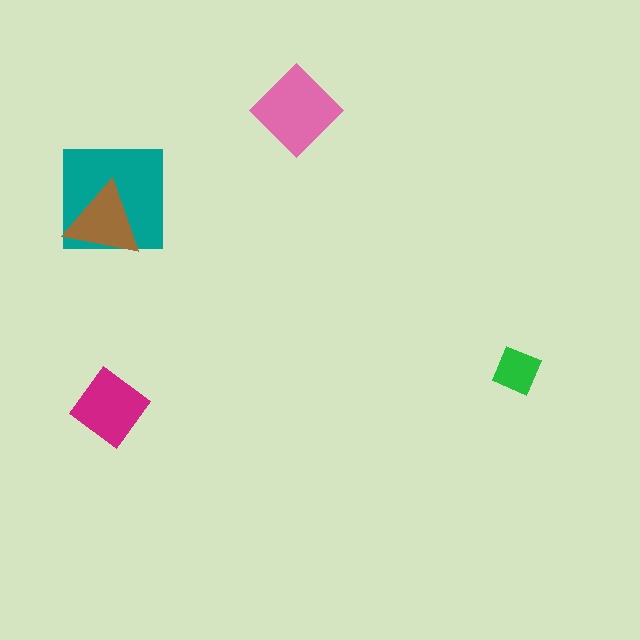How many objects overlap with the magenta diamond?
0 objects overlap with the magenta diamond.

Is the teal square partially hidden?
Yes, it is partially covered by another shape.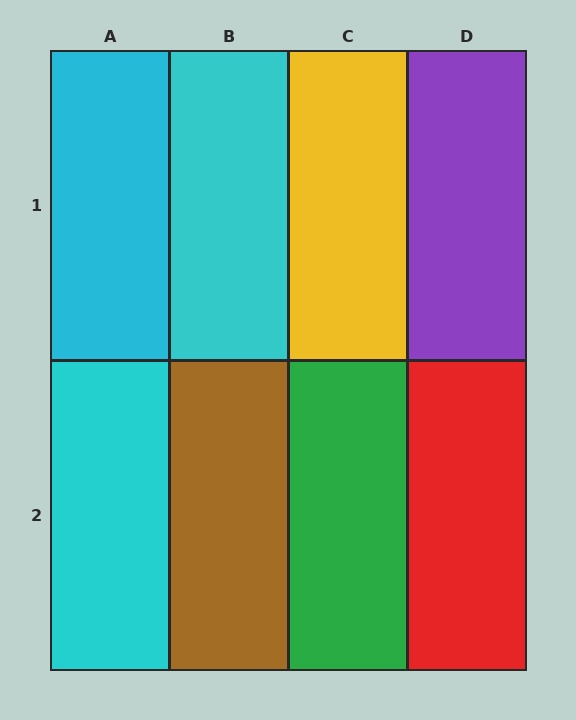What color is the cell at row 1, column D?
Purple.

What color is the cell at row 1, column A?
Cyan.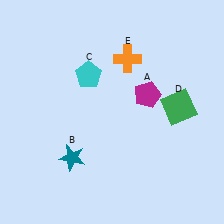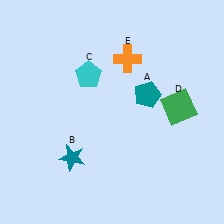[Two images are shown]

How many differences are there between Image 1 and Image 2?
There is 1 difference between the two images.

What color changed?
The pentagon (A) changed from magenta in Image 1 to teal in Image 2.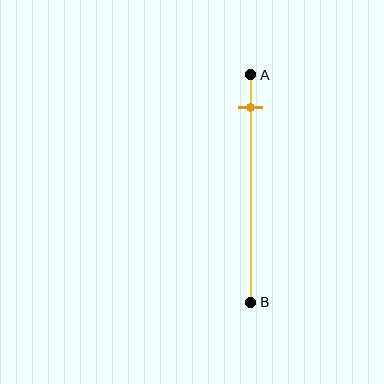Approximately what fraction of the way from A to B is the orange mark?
The orange mark is approximately 15% of the way from A to B.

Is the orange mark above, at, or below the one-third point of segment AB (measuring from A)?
The orange mark is above the one-third point of segment AB.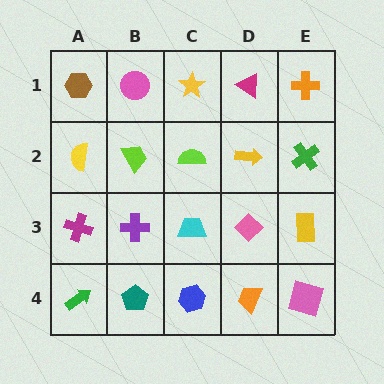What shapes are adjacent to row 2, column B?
A pink circle (row 1, column B), a purple cross (row 3, column B), a yellow semicircle (row 2, column A), a lime semicircle (row 2, column C).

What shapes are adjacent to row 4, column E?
A yellow rectangle (row 3, column E), an orange trapezoid (row 4, column D).